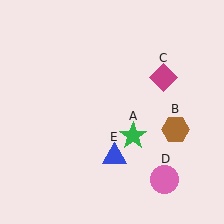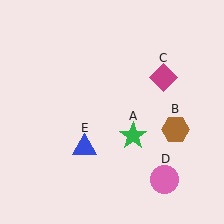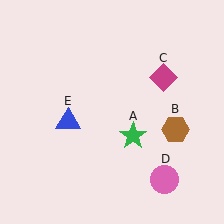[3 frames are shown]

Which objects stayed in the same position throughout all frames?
Green star (object A) and brown hexagon (object B) and magenta diamond (object C) and pink circle (object D) remained stationary.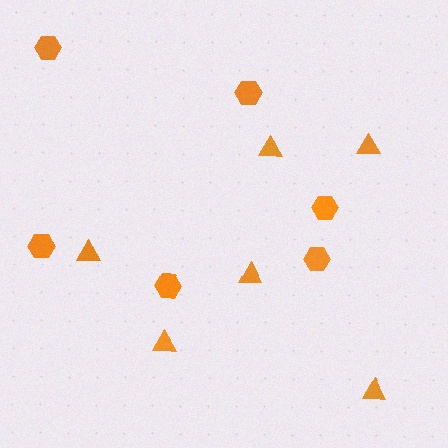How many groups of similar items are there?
There are 2 groups: one group of hexagons (6) and one group of triangles (6).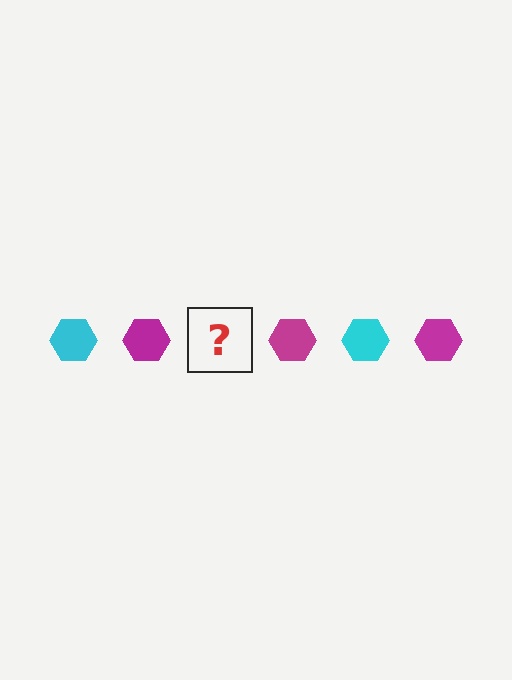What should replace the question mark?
The question mark should be replaced with a cyan hexagon.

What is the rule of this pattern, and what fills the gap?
The rule is that the pattern cycles through cyan, magenta hexagons. The gap should be filled with a cyan hexagon.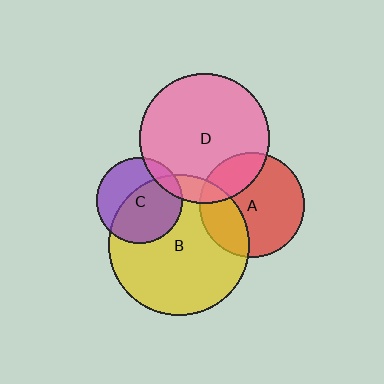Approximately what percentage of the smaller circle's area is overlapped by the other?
Approximately 60%.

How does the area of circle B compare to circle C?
Approximately 2.7 times.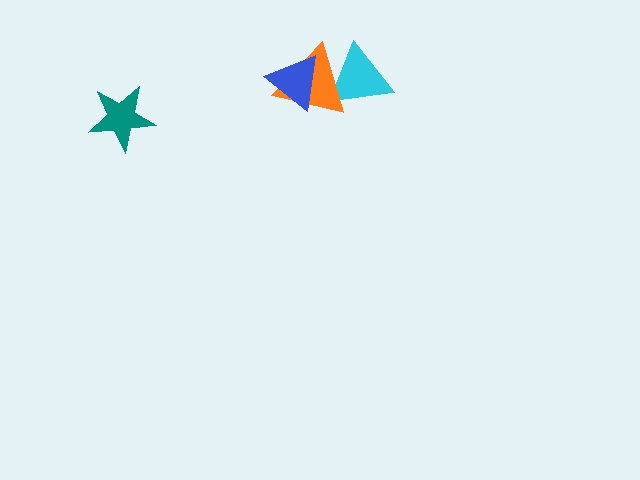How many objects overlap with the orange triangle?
2 objects overlap with the orange triangle.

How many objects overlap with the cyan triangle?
1 object overlaps with the cyan triangle.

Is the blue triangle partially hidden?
No, no other shape covers it.